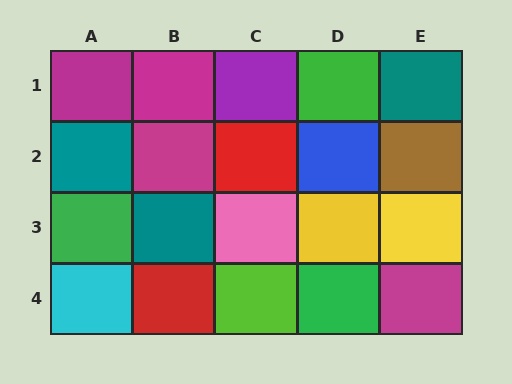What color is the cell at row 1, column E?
Teal.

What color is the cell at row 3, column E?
Yellow.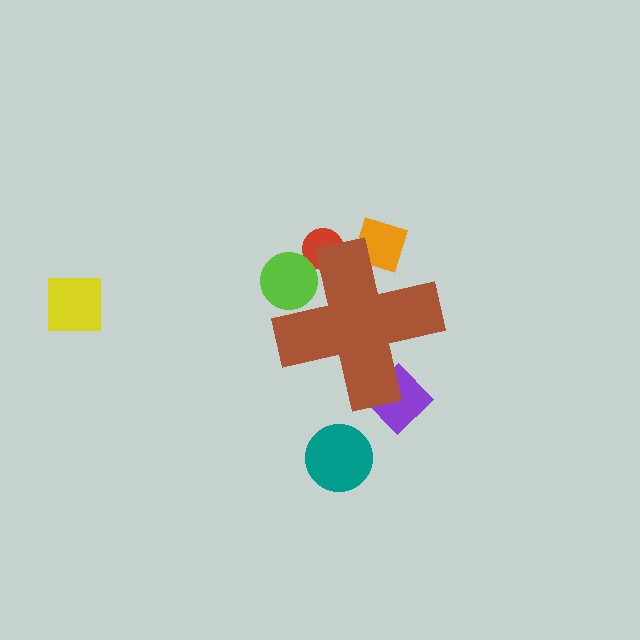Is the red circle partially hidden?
Yes, the red circle is partially hidden behind the brown cross.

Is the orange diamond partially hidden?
Yes, the orange diamond is partially hidden behind the brown cross.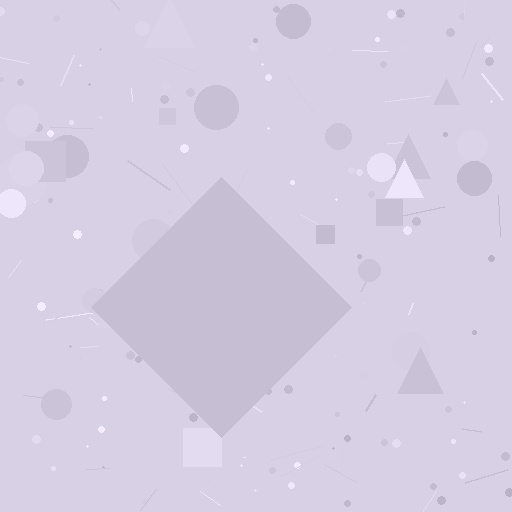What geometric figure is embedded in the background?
A diamond is embedded in the background.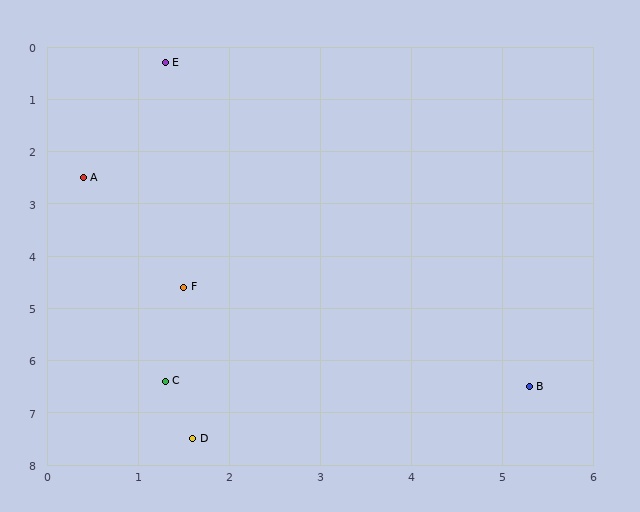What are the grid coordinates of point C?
Point C is at approximately (1.3, 6.4).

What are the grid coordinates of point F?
Point F is at approximately (1.5, 4.6).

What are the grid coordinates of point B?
Point B is at approximately (5.3, 6.5).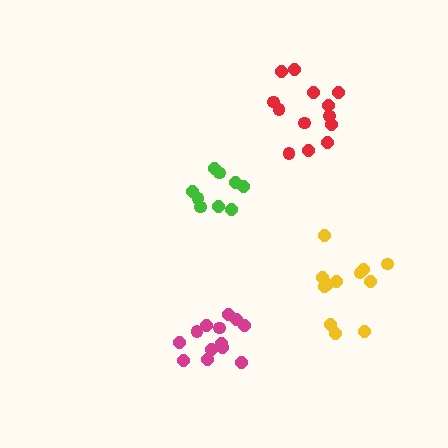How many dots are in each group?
Group 1: 13 dots, Group 2: 13 dots, Group 3: 9 dots, Group 4: 12 dots (47 total).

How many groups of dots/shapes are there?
There are 4 groups.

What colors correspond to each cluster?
The clusters are colored: magenta, red, green, yellow.